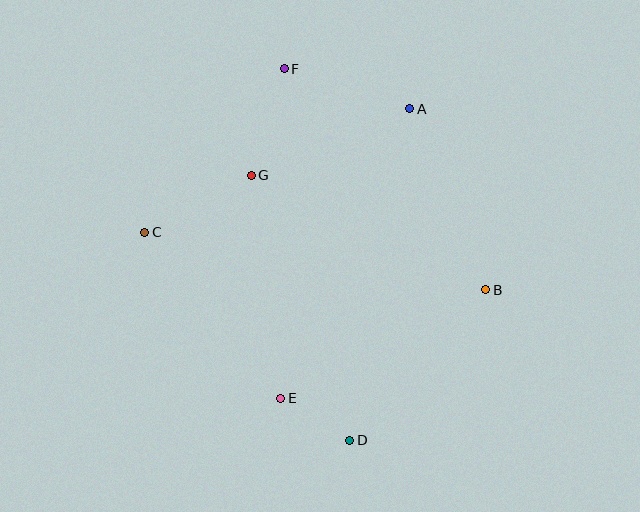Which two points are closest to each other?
Points D and E are closest to each other.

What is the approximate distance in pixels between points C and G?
The distance between C and G is approximately 121 pixels.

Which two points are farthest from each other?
Points D and F are farthest from each other.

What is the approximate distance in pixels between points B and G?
The distance between B and G is approximately 261 pixels.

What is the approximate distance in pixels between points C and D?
The distance between C and D is approximately 292 pixels.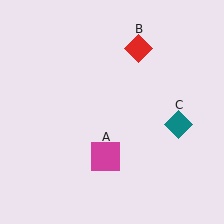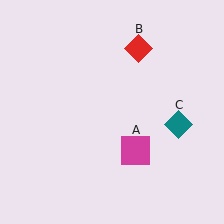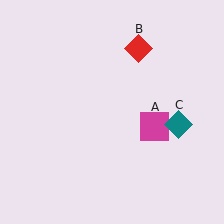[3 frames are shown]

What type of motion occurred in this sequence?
The magenta square (object A) rotated counterclockwise around the center of the scene.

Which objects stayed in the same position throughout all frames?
Red diamond (object B) and teal diamond (object C) remained stationary.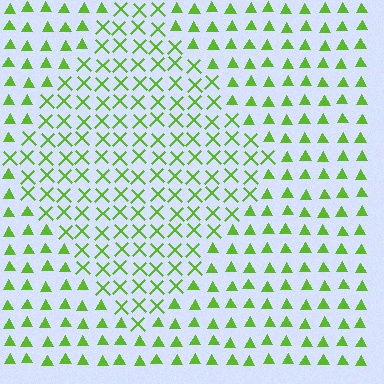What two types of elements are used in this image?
The image uses X marks inside the diamond region and triangles outside it.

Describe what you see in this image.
The image is filled with small lime elements arranged in a uniform grid. A diamond-shaped region contains X marks, while the surrounding area contains triangles. The boundary is defined purely by the change in element shape.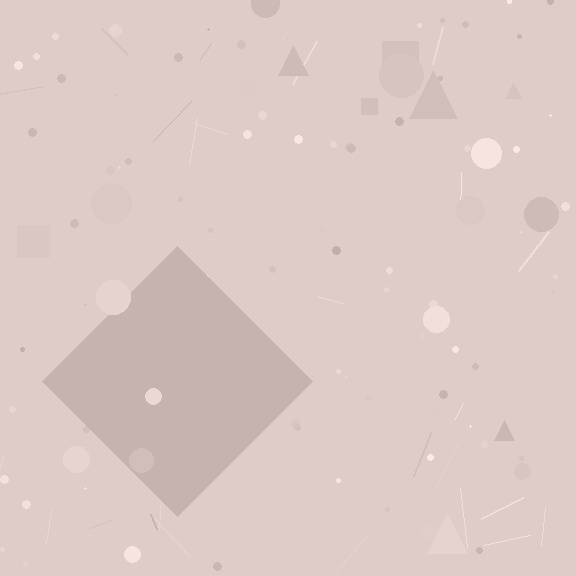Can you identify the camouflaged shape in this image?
The camouflaged shape is a diamond.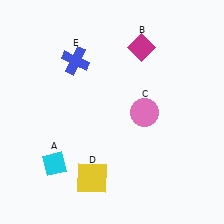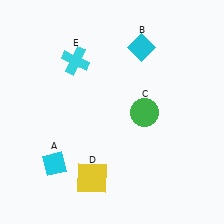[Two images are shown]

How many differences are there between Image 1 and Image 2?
There are 3 differences between the two images.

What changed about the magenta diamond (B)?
In Image 1, B is magenta. In Image 2, it changed to cyan.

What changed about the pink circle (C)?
In Image 1, C is pink. In Image 2, it changed to green.